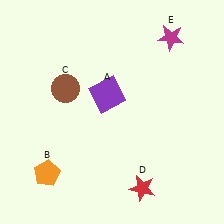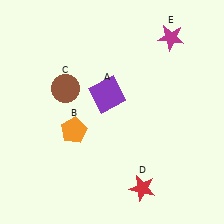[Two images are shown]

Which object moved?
The orange pentagon (B) moved up.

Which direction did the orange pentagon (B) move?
The orange pentagon (B) moved up.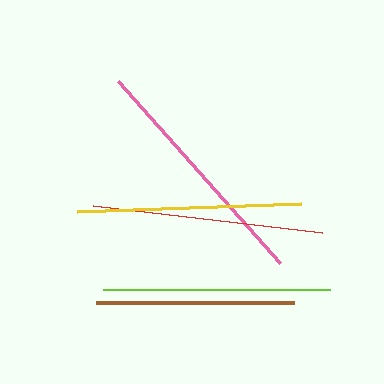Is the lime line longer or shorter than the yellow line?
The lime line is longer than the yellow line.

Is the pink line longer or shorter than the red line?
The pink line is longer than the red line.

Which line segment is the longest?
The pink line is the longest at approximately 244 pixels.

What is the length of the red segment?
The red segment is approximately 230 pixels long.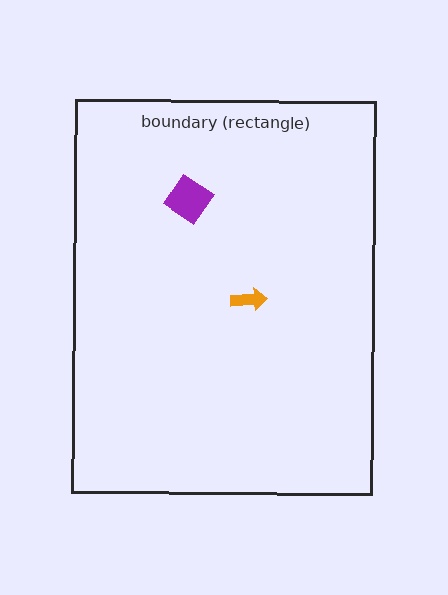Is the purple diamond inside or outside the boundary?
Inside.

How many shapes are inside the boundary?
2 inside, 0 outside.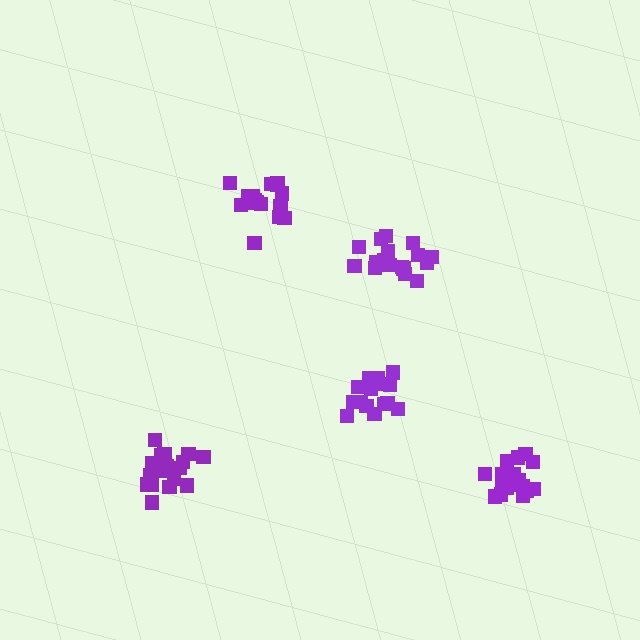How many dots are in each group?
Group 1: 20 dots, Group 2: 20 dots, Group 3: 18 dots, Group 4: 17 dots, Group 5: 17 dots (92 total).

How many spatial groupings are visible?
There are 5 spatial groupings.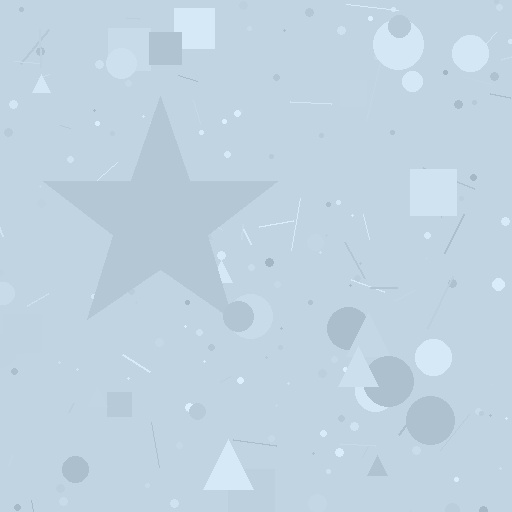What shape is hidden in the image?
A star is hidden in the image.